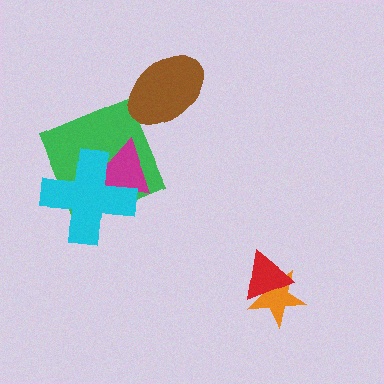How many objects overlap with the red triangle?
1 object overlaps with the red triangle.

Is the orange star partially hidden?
Yes, it is partially covered by another shape.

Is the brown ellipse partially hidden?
No, no other shape covers it.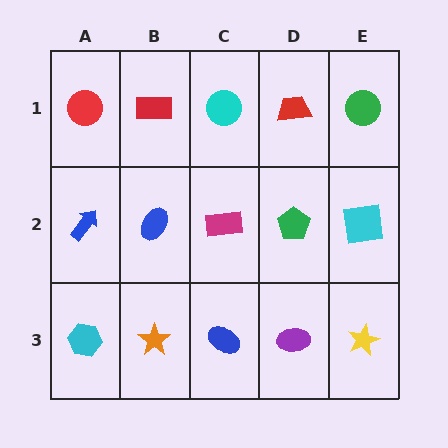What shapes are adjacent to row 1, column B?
A blue ellipse (row 2, column B), a red circle (row 1, column A), a cyan circle (row 1, column C).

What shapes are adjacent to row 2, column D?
A red trapezoid (row 1, column D), a purple ellipse (row 3, column D), a magenta rectangle (row 2, column C), a cyan square (row 2, column E).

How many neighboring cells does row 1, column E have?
2.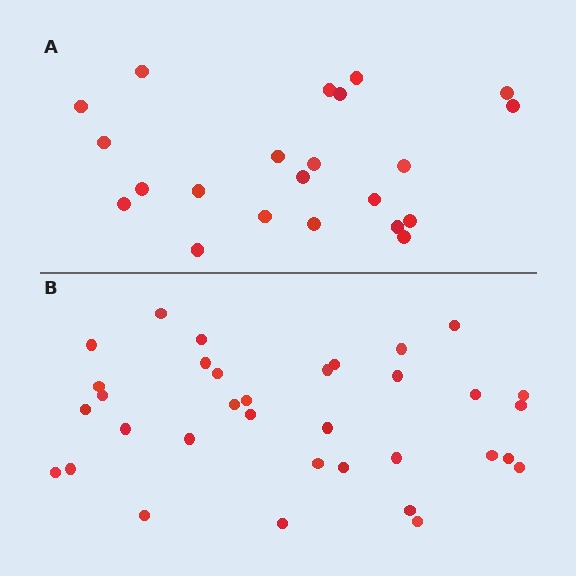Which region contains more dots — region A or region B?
Region B (the bottom region) has more dots.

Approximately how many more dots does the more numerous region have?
Region B has roughly 12 or so more dots than region A.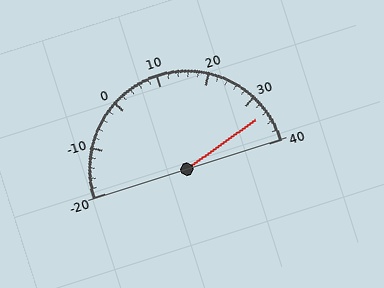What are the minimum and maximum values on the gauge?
The gauge ranges from -20 to 40.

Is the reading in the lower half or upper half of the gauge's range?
The reading is in the upper half of the range (-20 to 40).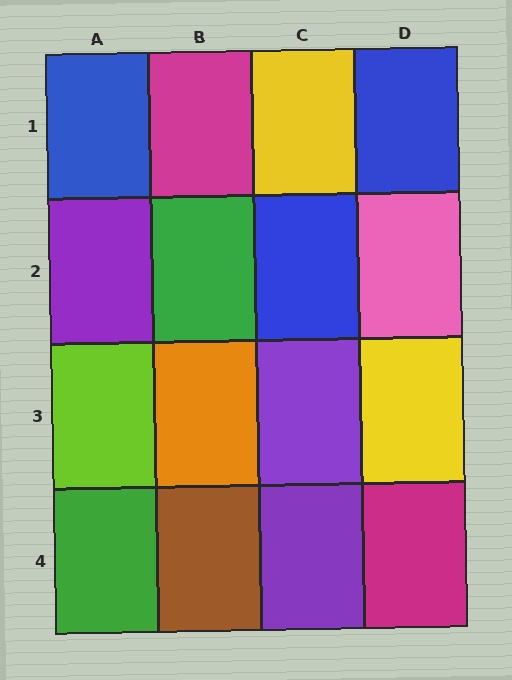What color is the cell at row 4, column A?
Green.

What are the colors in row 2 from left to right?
Purple, green, blue, pink.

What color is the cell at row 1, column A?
Blue.